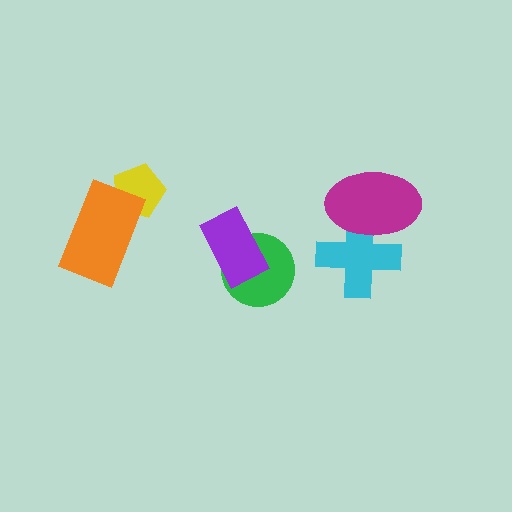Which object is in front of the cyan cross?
The magenta ellipse is in front of the cyan cross.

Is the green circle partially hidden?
Yes, it is partially covered by another shape.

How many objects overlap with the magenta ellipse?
1 object overlaps with the magenta ellipse.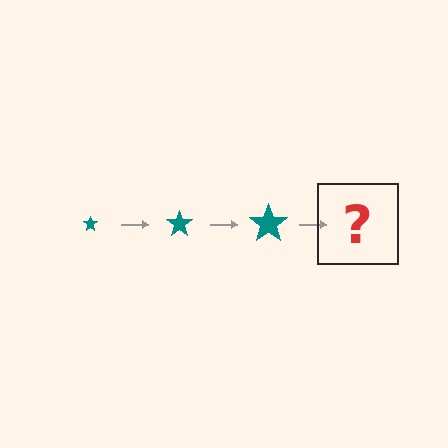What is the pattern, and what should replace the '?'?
The pattern is that the star gets progressively larger each step. The '?' should be a teal star, larger than the previous one.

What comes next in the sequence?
The next element should be a teal star, larger than the previous one.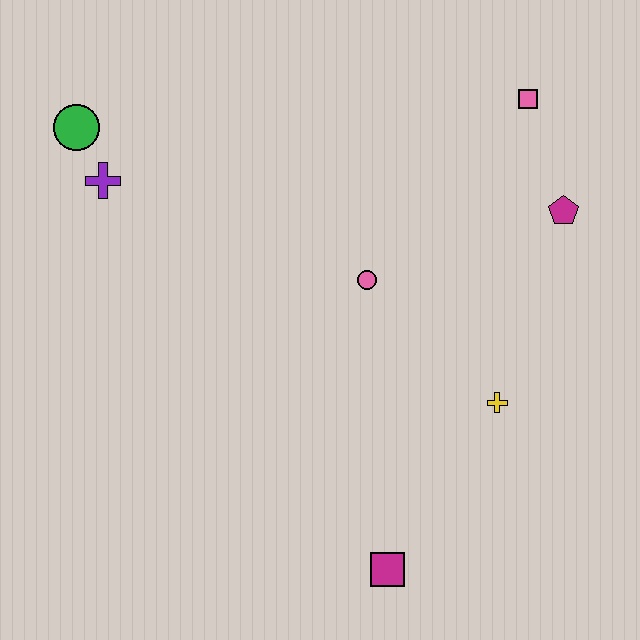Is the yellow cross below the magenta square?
No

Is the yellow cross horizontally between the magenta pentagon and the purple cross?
Yes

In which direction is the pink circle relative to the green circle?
The pink circle is to the right of the green circle.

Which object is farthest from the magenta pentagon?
The green circle is farthest from the magenta pentagon.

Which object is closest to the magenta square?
The yellow cross is closest to the magenta square.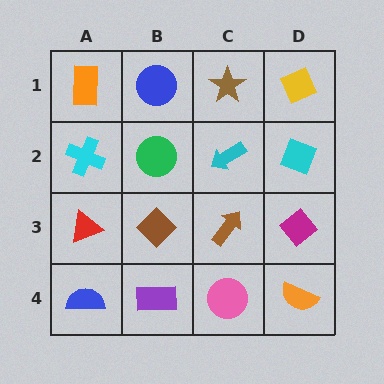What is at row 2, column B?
A green circle.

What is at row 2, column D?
A cyan diamond.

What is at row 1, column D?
A yellow diamond.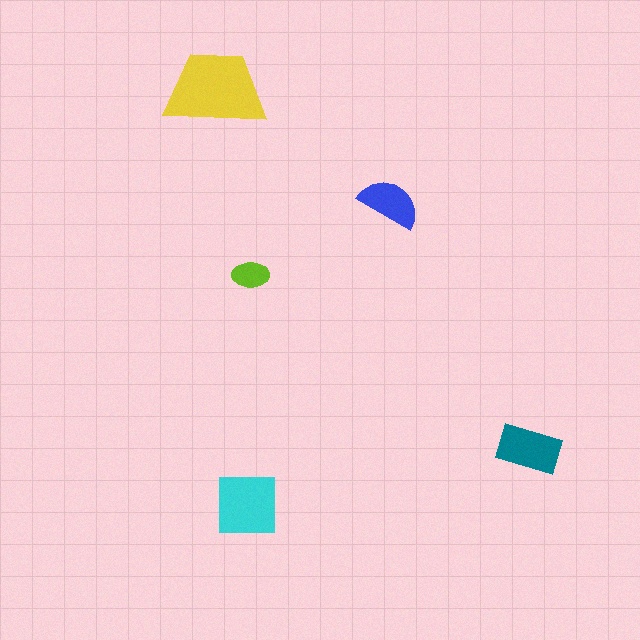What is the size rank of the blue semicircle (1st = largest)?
4th.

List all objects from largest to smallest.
The yellow trapezoid, the cyan square, the teal rectangle, the blue semicircle, the lime ellipse.